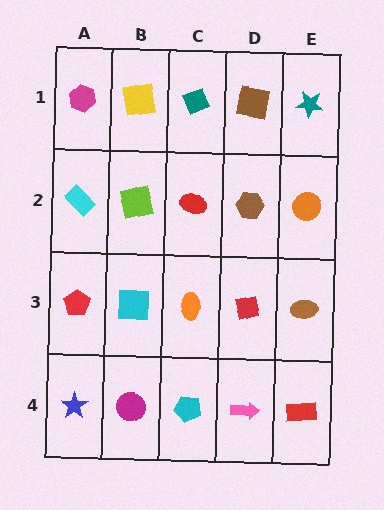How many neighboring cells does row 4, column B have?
3.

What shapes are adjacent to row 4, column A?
A red pentagon (row 3, column A), a magenta circle (row 4, column B).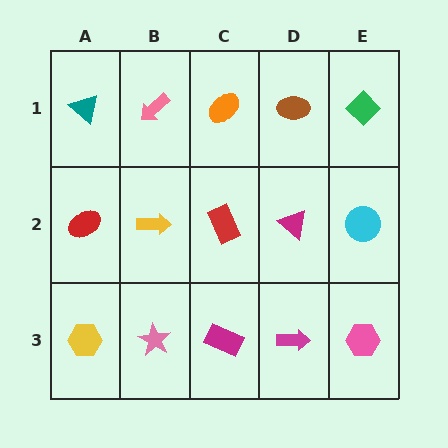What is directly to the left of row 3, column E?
A magenta arrow.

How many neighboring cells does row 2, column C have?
4.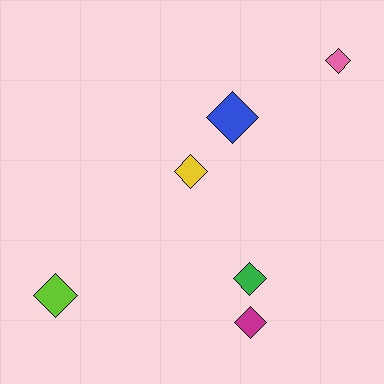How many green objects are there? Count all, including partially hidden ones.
There is 1 green object.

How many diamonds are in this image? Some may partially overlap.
There are 6 diamonds.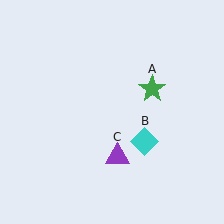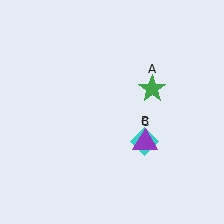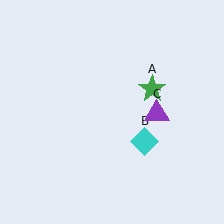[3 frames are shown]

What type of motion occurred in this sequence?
The purple triangle (object C) rotated counterclockwise around the center of the scene.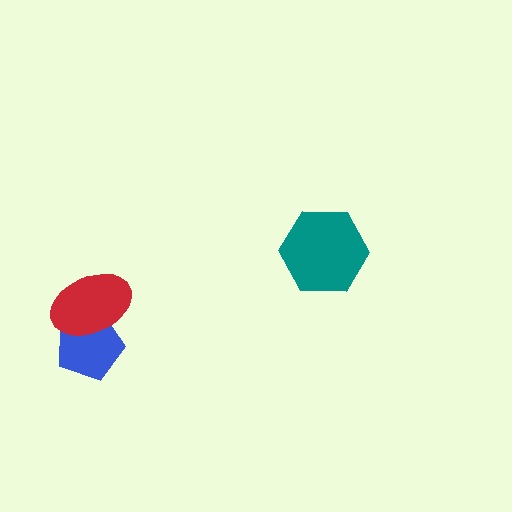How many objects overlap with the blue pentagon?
1 object overlaps with the blue pentagon.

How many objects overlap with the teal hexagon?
0 objects overlap with the teal hexagon.